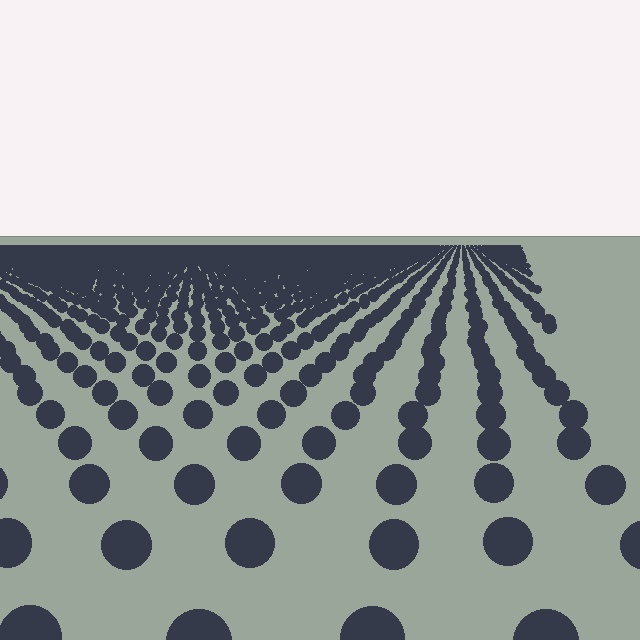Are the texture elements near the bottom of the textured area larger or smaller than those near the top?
Larger. Near the bottom, elements are closer to the viewer and appear at a bigger on-screen size.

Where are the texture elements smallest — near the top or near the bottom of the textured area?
Near the top.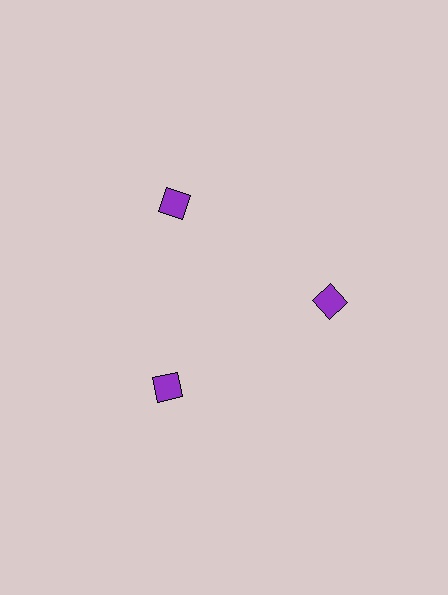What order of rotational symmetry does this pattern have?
This pattern has 3-fold rotational symmetry.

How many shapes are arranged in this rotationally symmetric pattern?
There are 3 shapes, arranged in 3 groups of 1.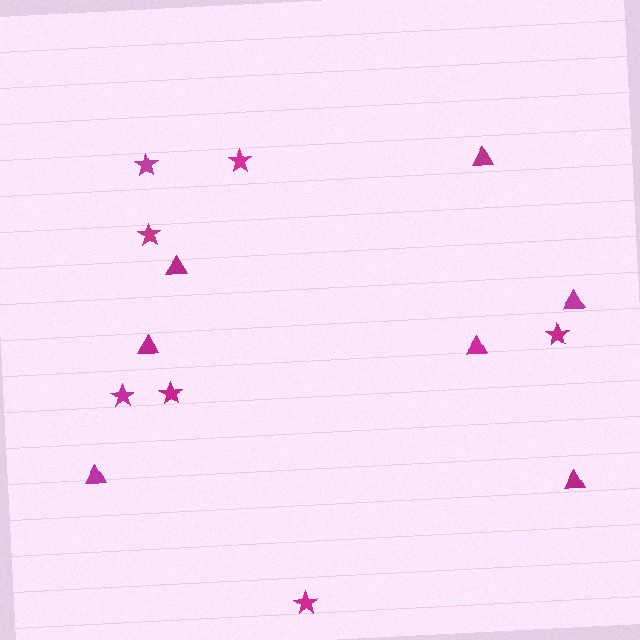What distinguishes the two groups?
There are 2 groups: one group of triangles (7) and one group of stars (7).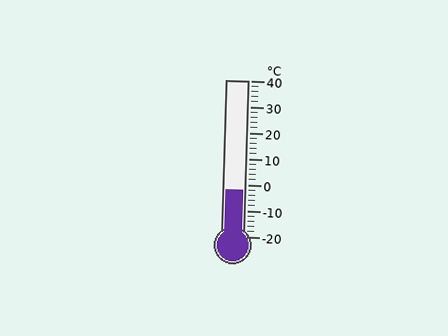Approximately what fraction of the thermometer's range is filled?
The thermometer is filled to approximately 30% of its range.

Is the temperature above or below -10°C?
The temperature is above -10°C.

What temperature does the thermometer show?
The thermometer shows approximately -2°C.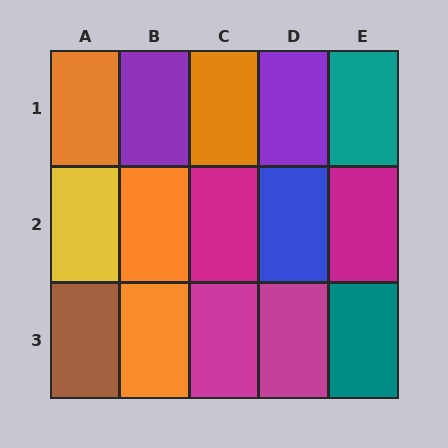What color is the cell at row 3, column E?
Teal.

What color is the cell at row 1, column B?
Purple.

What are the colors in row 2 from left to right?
Yellow, orange, magenta, blue, magenta.